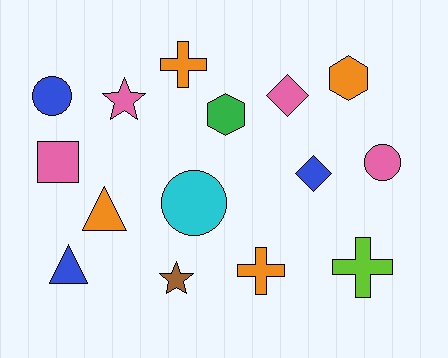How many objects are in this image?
There are 15 objects.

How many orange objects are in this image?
There are 4 orange objects.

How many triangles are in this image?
There are 2 triangles.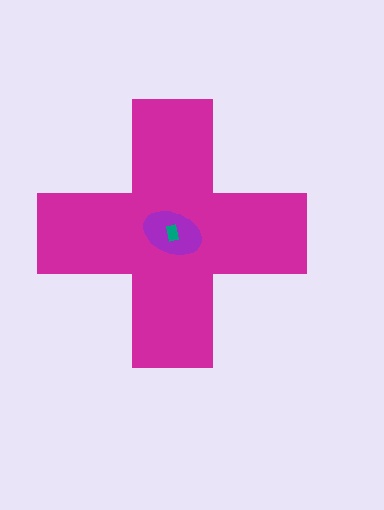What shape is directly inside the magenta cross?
The purple ellipse.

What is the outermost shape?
The magenta cross.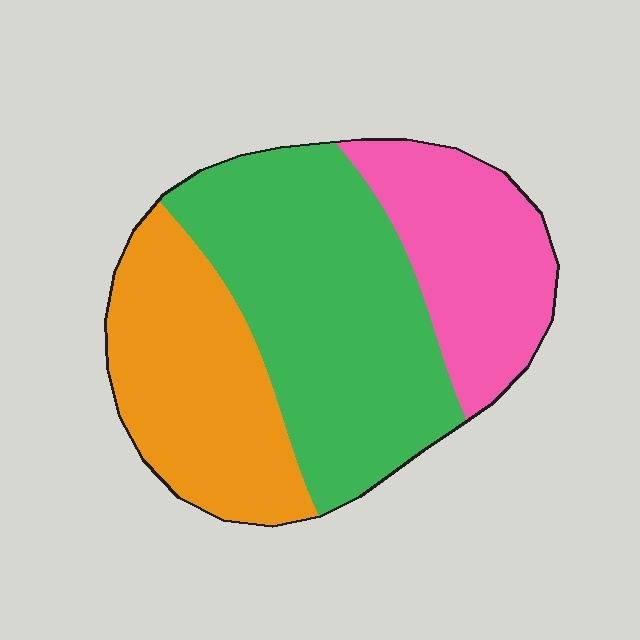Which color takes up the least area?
Pink, at roughly 25%.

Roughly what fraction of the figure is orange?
Orange takes up between a sixth and a third of the figure.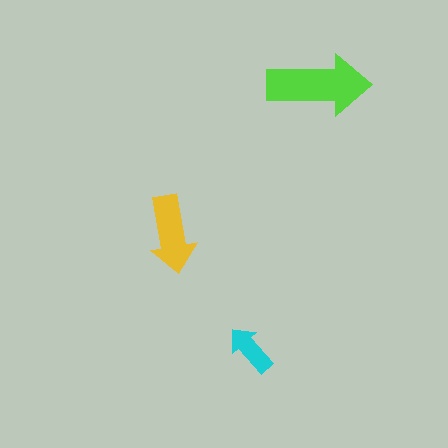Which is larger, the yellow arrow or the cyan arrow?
The yellow one.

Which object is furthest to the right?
The lime arrow is rightmost.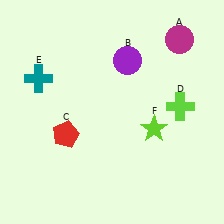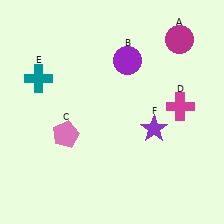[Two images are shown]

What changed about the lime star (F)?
In Image 1, F is lime. In Image 2, it changed to purple.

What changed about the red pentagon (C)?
In Image 1, C is red. In Image 2, it changed to pink.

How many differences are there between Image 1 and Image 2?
There are 3 differences between the two images.